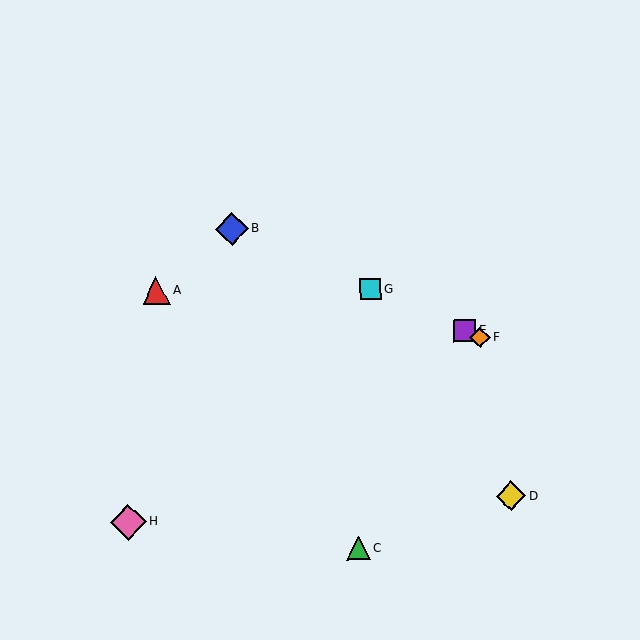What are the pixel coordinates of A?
Object A is at (156, 290).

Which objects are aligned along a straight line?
Objects B, E, F, G are aligned along a straight line.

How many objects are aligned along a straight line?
4 objects (B, E, F, G) are aligned along a straight line.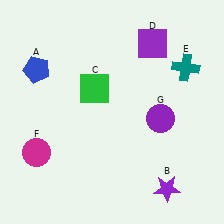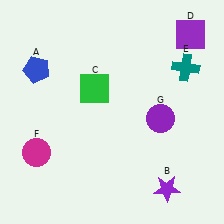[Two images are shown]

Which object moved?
The purple square (D) moved right.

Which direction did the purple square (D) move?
The purple square (D) moved right.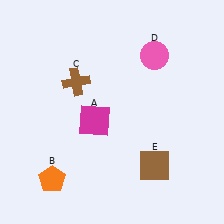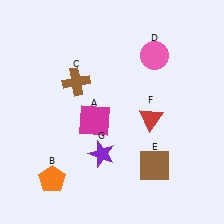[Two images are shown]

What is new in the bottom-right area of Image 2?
A red triangle (F) was added in the bottom-right area of Image 2.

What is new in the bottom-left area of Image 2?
A purple star (G) was added in the bottom-left area of Image 2.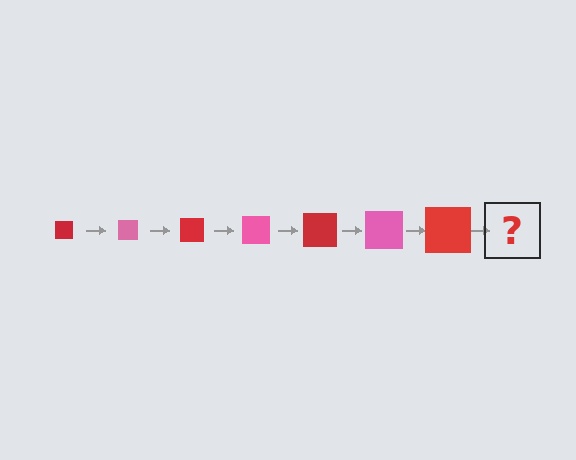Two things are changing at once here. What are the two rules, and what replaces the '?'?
The two rules are that the square grows larger each step and the color cycles through red and pink. The '?' should be a pink square, larger than the previous one.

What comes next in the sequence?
The next element should be a pink square, larger than the previous one.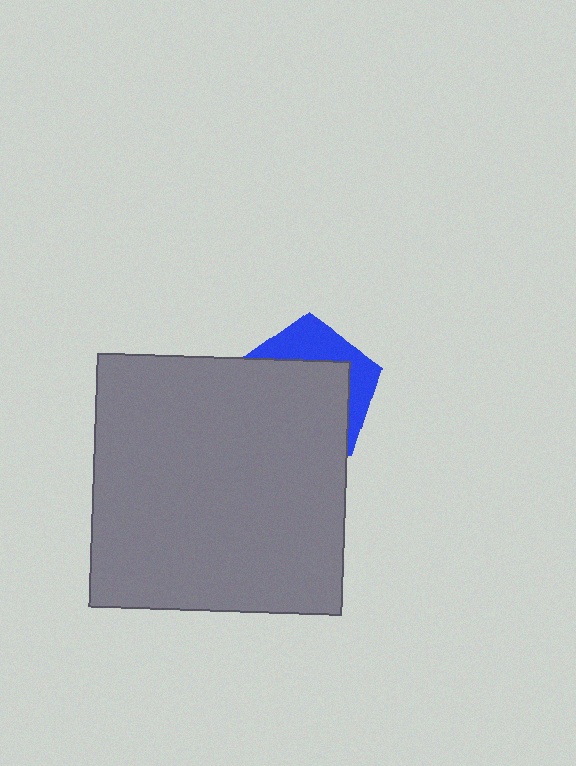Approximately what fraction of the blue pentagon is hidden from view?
Roughly 66% of the blue pentagon is hidden behind the gray square.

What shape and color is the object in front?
The object in front is a gray square.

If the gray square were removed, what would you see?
You would see the complete blue pentagon.